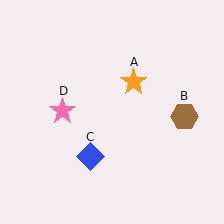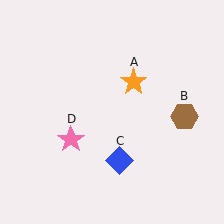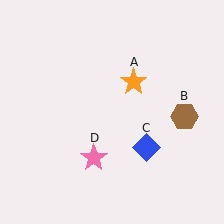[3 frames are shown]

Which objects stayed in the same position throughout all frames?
Orange star (object A) and brown hexagon (object B) remained stationary.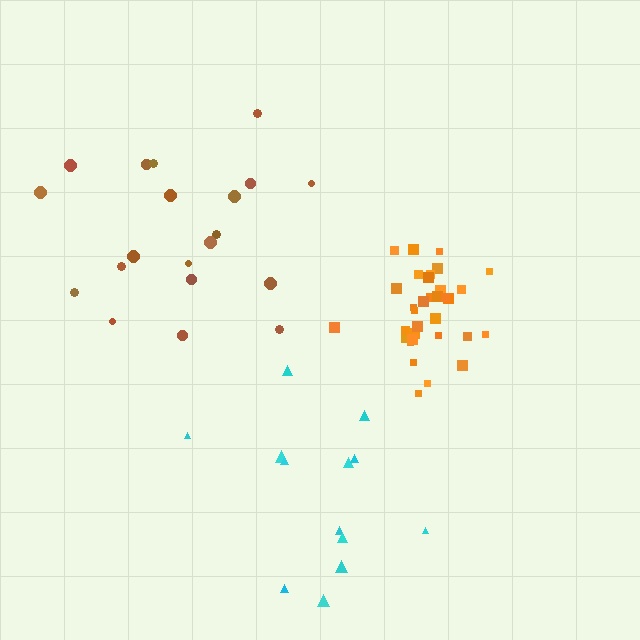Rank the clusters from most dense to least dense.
orange, brown, cyan.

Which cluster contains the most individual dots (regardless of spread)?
Orange (34).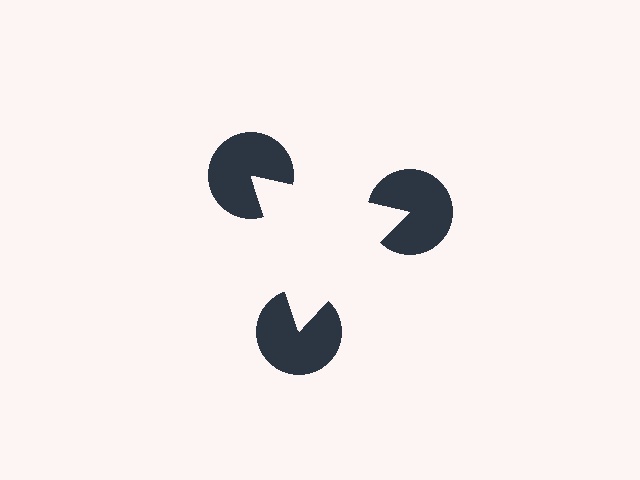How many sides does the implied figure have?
3 sides.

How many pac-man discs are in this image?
There are 3 — one at each vertex of the illusory triangle.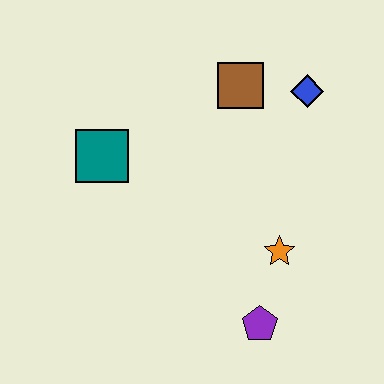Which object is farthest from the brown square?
The purple pentagon is farthest from the brown square.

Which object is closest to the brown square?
The blue diamond is closest to the brown square.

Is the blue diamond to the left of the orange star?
No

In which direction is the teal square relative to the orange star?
The teal square is to the left of the orange star.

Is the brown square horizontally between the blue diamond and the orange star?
No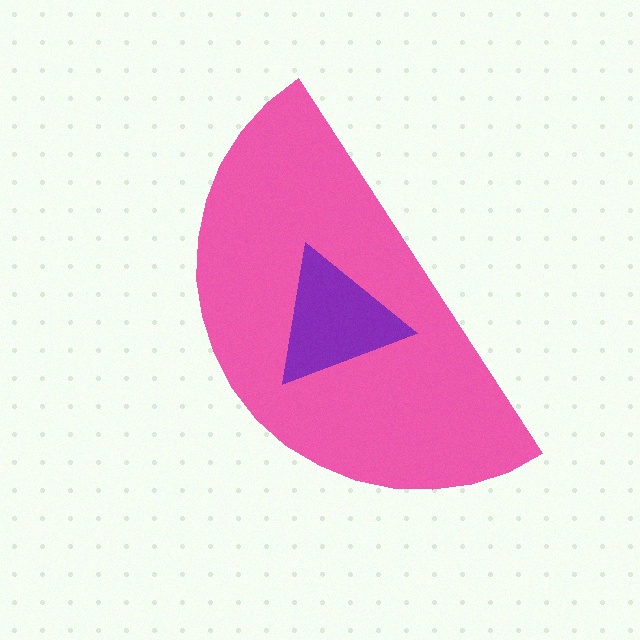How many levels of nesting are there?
2.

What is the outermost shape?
The pink semicircle.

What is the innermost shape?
The purple triangle.